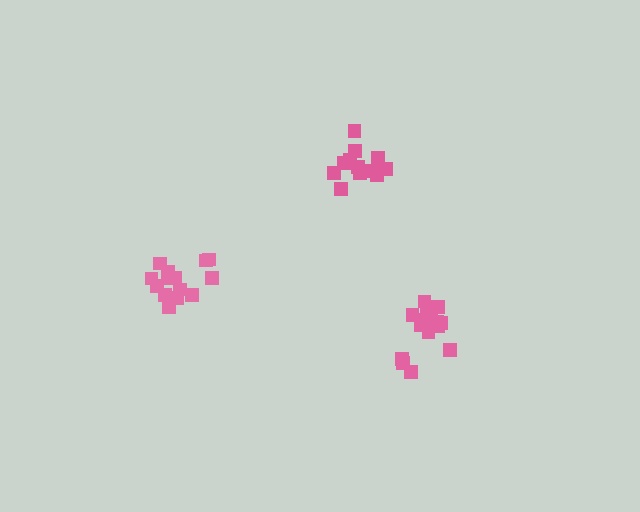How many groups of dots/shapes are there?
There are 3 groups.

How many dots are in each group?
Group 1: 15 dots, Group 2: 16 dots, Group 3: 13 dots (44 total).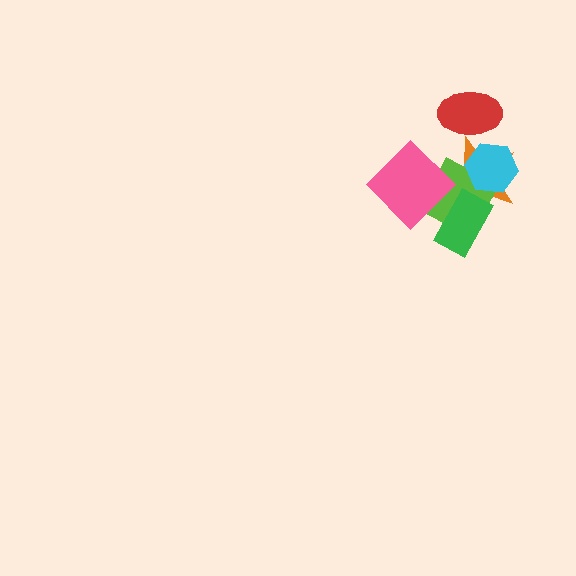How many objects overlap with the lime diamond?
4 objects overlap with the lime diamond.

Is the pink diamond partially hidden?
Yes, it is partially covered by another shape.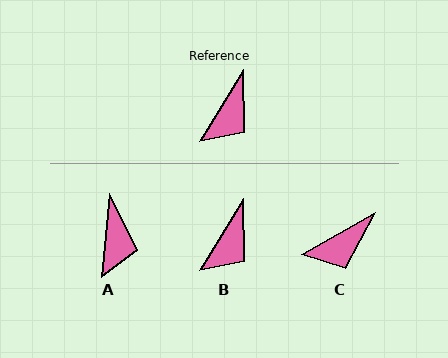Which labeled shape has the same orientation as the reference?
B.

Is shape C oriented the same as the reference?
No, it is off by about 29 degrees.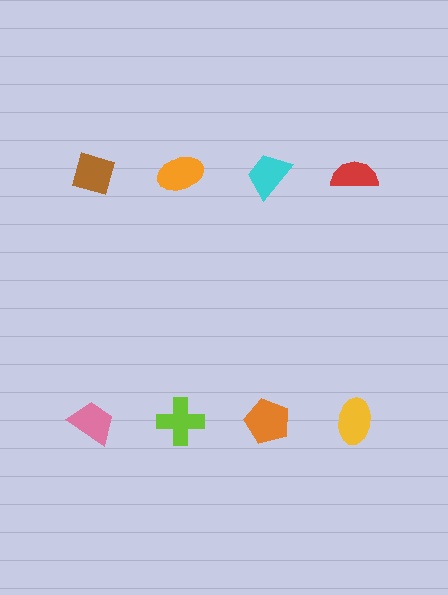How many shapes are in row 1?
4 shapes.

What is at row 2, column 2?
A lime cross.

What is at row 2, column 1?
A pink trapezoid.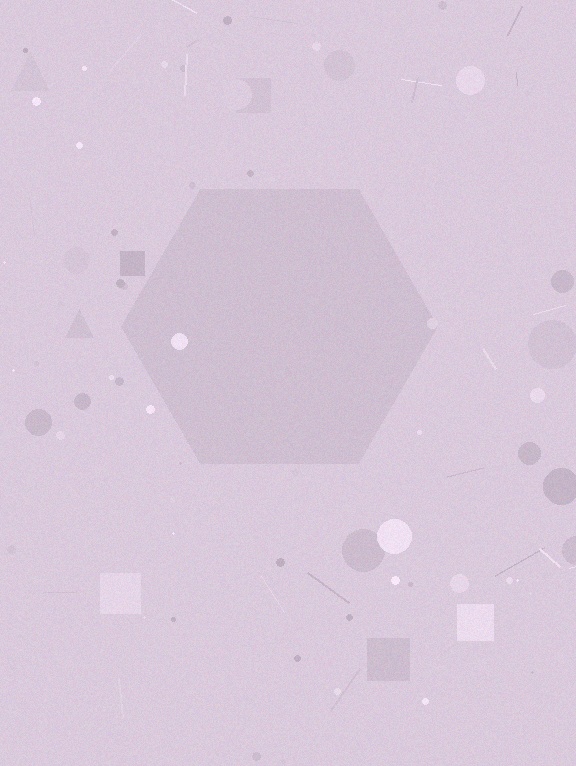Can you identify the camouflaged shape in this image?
The camouflaged shape is a hexagon.